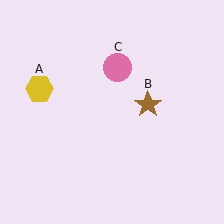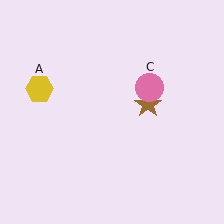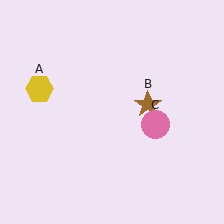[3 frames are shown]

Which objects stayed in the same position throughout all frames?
Yellow hexagon (object A) and brown star (object B) remained stationary.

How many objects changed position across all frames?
1 object changed position: pink circle (object C).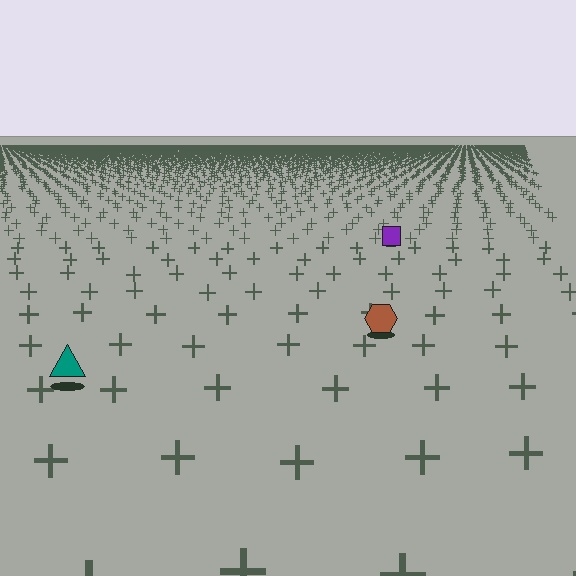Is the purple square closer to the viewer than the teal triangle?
No. The teal triangle is closer — you can tell from the texture gradient: the ground texture is coarser near it.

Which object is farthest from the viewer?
The purple square is farthest from the viewer. It appears smaller and the ground texture around it is denser.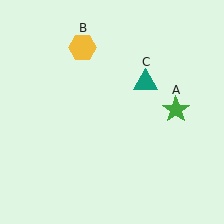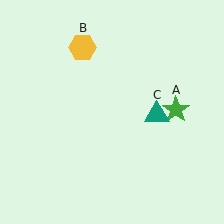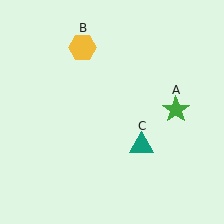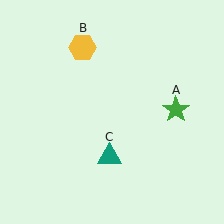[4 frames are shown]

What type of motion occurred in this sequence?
The teal triangle (object C) rotated clockwise around the center of the scene.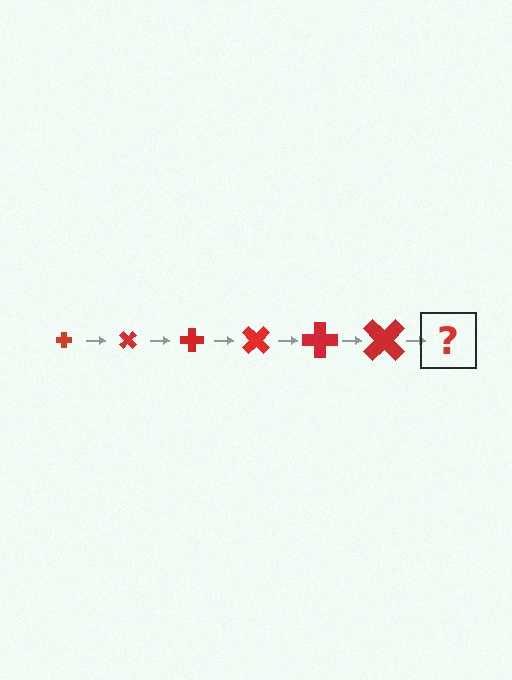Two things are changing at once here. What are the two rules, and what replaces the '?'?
The two rules are that the cross grows larger each step and it rotates 45 degrees each step. The '?' should be a cross, larger than the previous one and rotated 270 degrees from the start.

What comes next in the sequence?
The next element should be a cross, larger than the previous one and rotated 270 degrees from the start.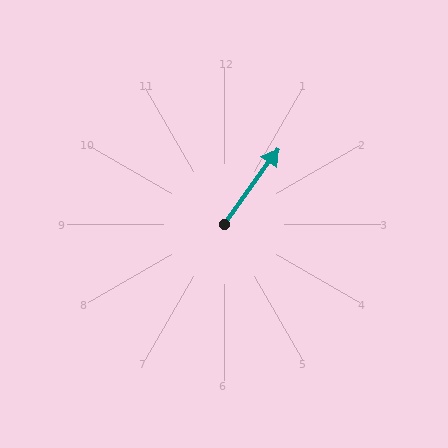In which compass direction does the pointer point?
Northeast.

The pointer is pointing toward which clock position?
Roughly 1 o'clock.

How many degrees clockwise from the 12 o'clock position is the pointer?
Approximately 36 degrees.